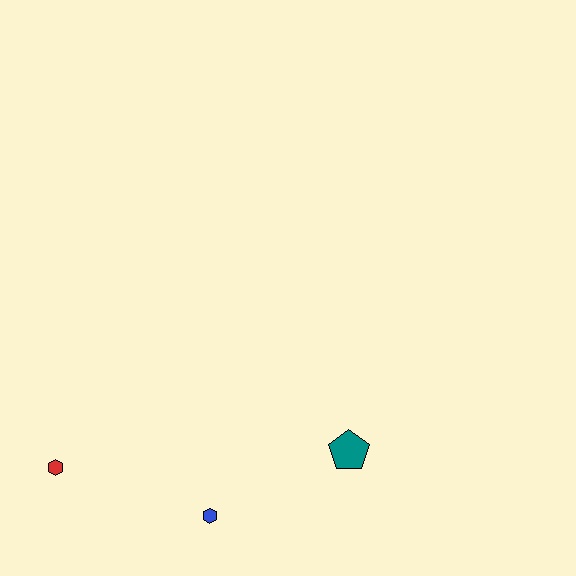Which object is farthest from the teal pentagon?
The red hexagon is farthest from the teal pentagon.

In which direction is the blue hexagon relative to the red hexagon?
The blue hexagon is to the right of the red hexagon.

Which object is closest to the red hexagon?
The blue hexagon is closest to the red hexagon.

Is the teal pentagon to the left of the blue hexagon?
No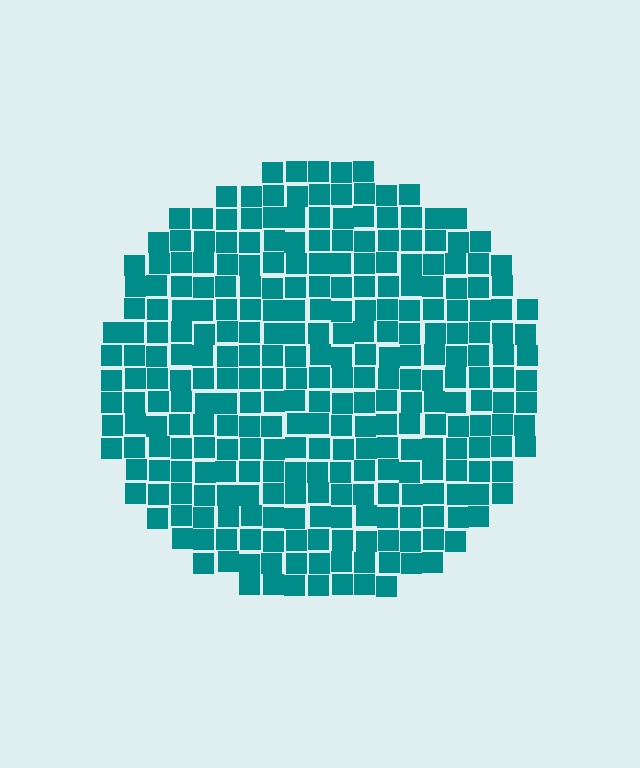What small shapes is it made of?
It is made of small squares.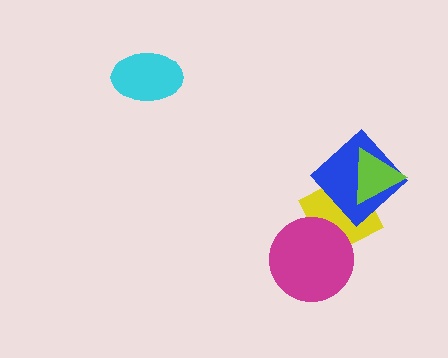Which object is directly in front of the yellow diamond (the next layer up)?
The blue diamond is directly in front of the yellow diamond.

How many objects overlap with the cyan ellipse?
0 objects overlap with the cyan ellipse.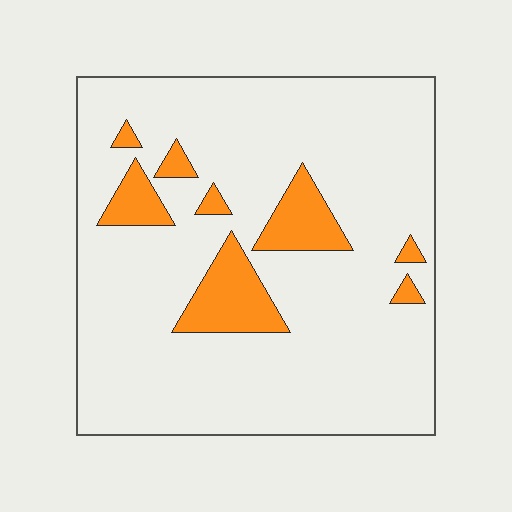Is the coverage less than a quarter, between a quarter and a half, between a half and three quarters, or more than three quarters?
Less than a quarter.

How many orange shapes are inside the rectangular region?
8.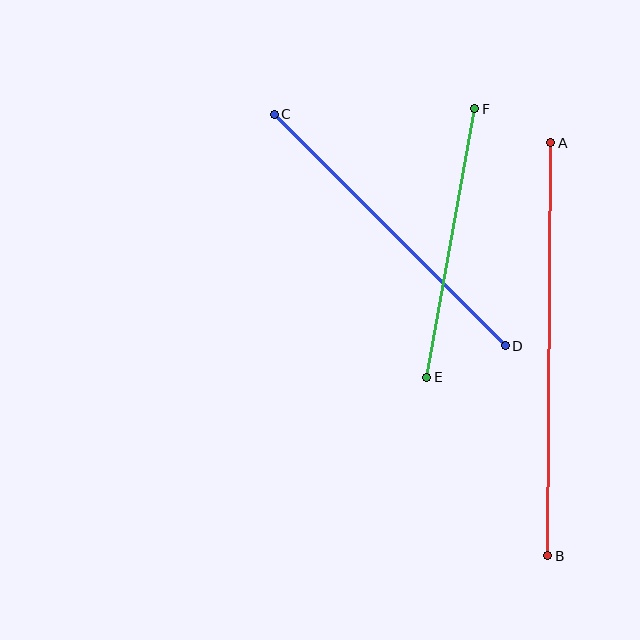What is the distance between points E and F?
The distance is approximately 273 pixels.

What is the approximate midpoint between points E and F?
The midpoint is at approximately (451, 243) pixels.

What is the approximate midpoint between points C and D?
The midpoint is at approximately (390, 230) pixels.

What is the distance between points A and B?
The distance is approximately 413 pixels.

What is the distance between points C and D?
The distance is approximately 327 pixels.